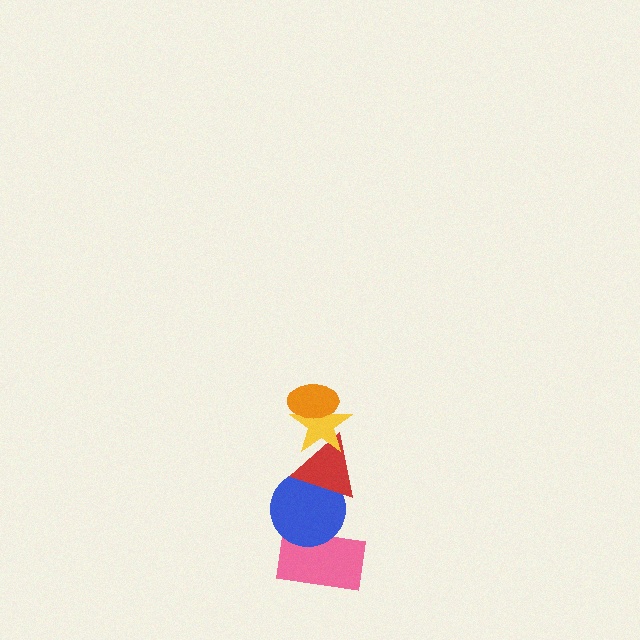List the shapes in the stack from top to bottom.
From top to bottom: the orange ellipse, the yellow star, the red triangle, the blue circle, the pink rectangle.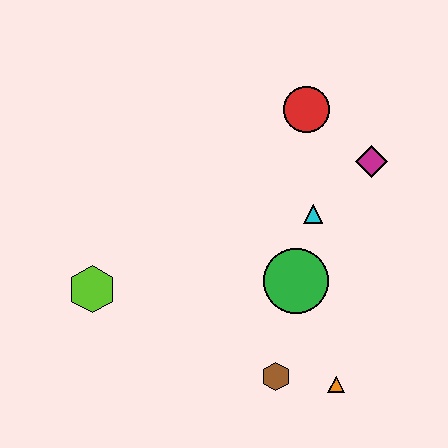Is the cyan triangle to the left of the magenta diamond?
Yes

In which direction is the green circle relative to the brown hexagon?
The green circle is above the brown hexagon.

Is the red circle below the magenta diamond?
No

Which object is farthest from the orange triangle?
The red circle is farthest from the orange triangle.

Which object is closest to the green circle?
The cyan triangle is closest to the green circle.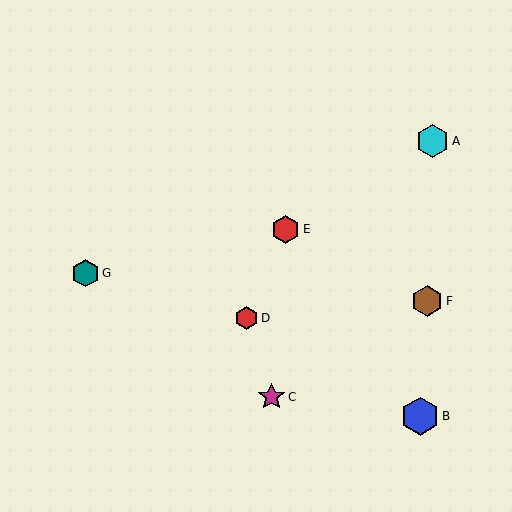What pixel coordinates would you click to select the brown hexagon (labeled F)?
Click at (427, 301) to select the brown hexagon F.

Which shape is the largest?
The blue hexagon (labeled B) is the largest.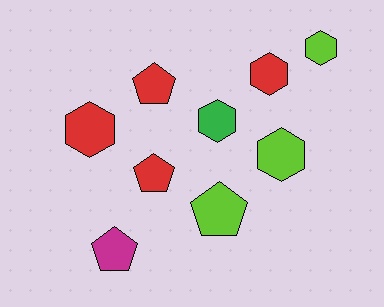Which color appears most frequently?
Red, with 4 objects.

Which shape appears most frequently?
Hexagon, with 5 objects.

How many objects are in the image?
There are 9 objects.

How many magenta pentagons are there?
There is 1 magenta pentagon.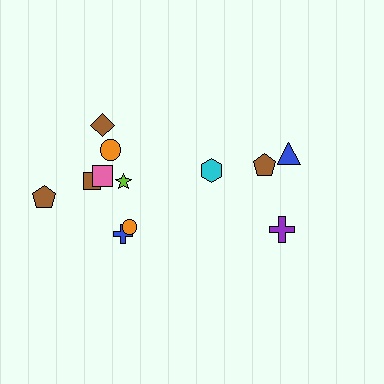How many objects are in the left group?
There are 8 objects.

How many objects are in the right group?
There are 4 objects.